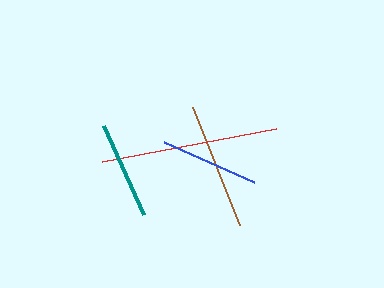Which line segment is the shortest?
The teal line is the shortest at approximately 97 pixels.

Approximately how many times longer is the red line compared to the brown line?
The red line is approximately 1.4 times the length of the brown line.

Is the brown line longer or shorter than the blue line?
The brown line is longer than the blue line.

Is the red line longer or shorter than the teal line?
The red line is longer than the teal line.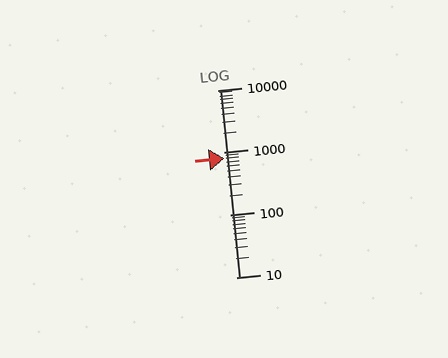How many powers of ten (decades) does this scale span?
The scale spans 3 decades, from 10 to 10000.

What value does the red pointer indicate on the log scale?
The pointer indicates approximately 810.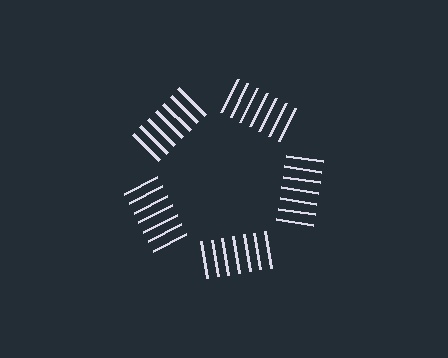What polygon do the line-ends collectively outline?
An illusory pentagon — the line segments terminate on its edges but no continuous stroke is drawn.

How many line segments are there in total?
35 — 7 along each of the 5 edges.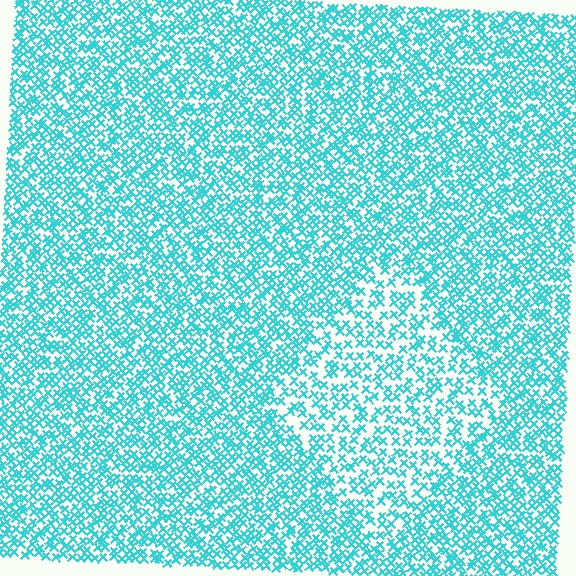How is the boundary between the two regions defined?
The boundary is defined by a change in element density (approximately 1.7x ratio). All elements are the same color, size, and shape.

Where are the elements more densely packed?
The elements are more densely packed outside the diamond boundary.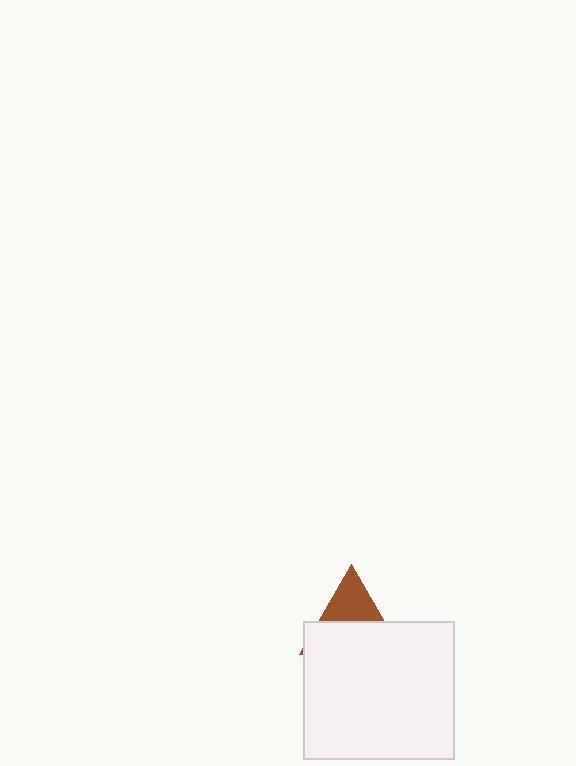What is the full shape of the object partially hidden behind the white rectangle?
The partially hidden object is a brown triangle.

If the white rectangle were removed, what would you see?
You would see the complete brown triangle.